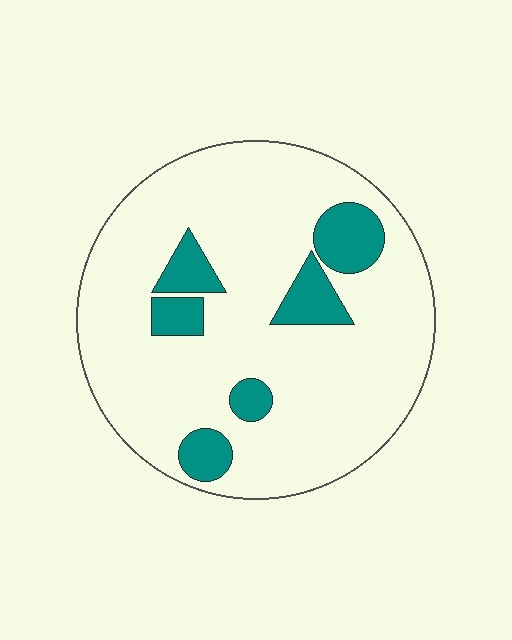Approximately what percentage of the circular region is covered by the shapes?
Approximately 15%.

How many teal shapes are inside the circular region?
6.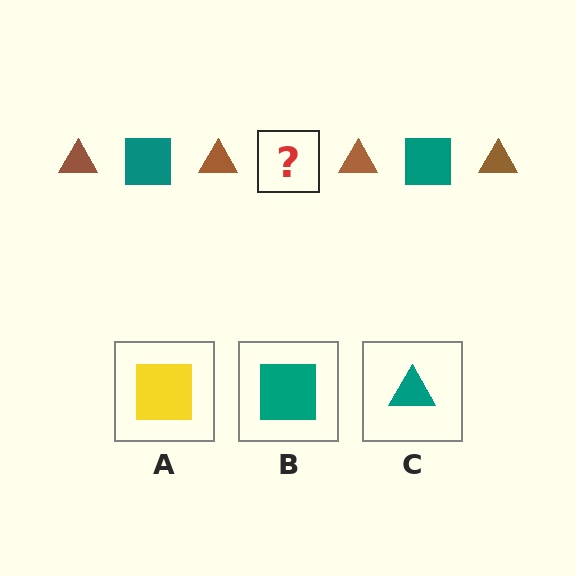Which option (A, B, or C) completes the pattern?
B.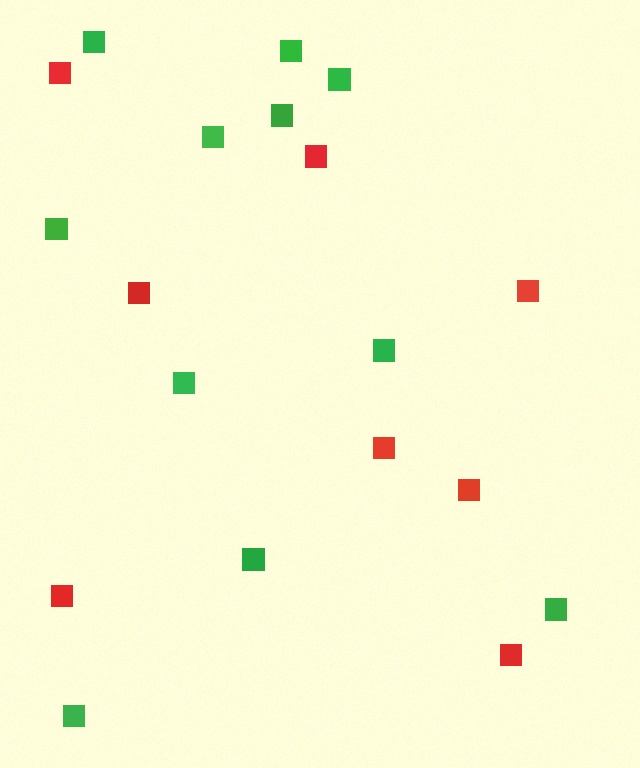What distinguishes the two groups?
There are 2 groups: one group of red squares (8) and one group of green squares (11).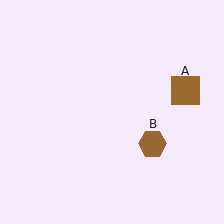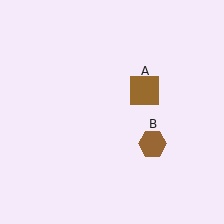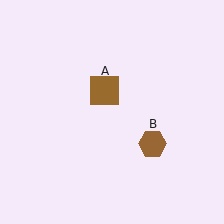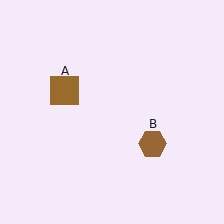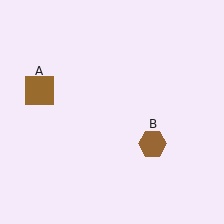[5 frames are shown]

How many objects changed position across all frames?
1 object changed position: brown square (object A).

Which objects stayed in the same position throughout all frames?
Brown hexagon (object B) remained stationary.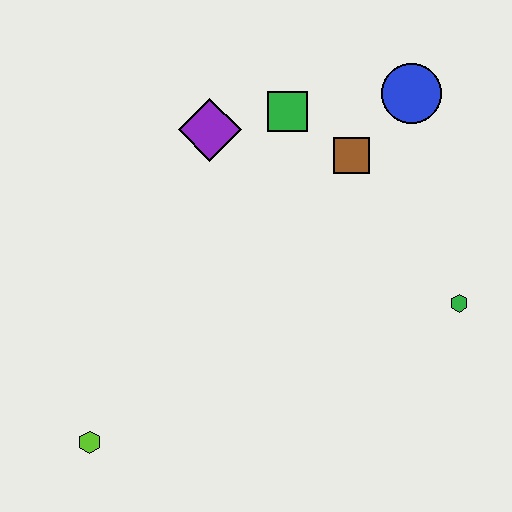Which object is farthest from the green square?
The lime hexagon is farthest from the green square.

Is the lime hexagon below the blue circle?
Yes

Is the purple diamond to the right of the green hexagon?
No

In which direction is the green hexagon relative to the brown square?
The green hexagon is below the brown square.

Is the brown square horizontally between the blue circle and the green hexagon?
No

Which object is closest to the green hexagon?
The brown square is closest to the green hexagon.